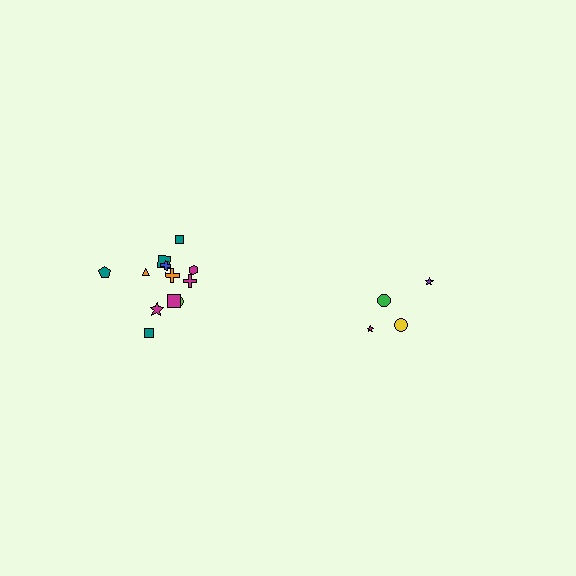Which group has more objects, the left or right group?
The left group.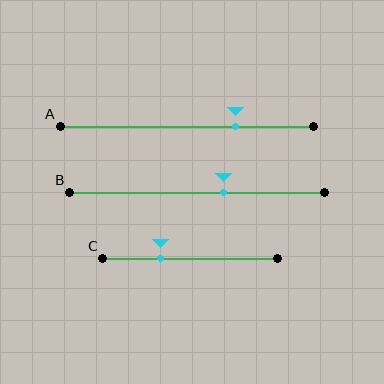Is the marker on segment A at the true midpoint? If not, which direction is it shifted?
No, the marker on segment A is shifted to the right by about 19% of the segment length.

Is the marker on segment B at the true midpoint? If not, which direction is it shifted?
No, the marker on segment B is shifted to the right by about 11% of the segment length.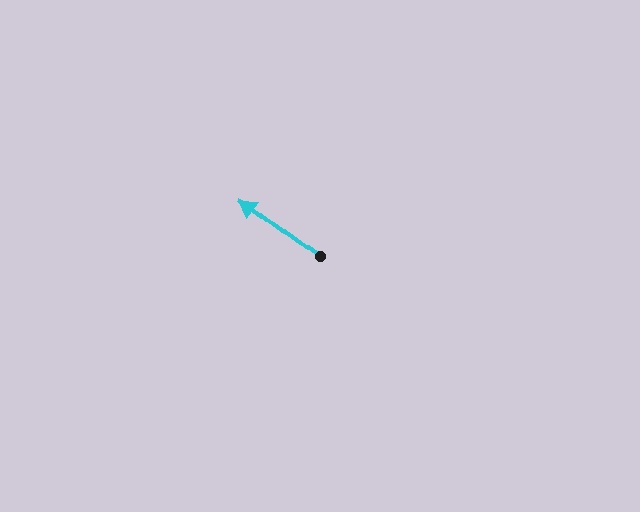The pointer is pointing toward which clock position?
Roughly 10 o'clock.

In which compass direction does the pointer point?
Northwest.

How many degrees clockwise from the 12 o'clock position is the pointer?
Approximately 306 degrees.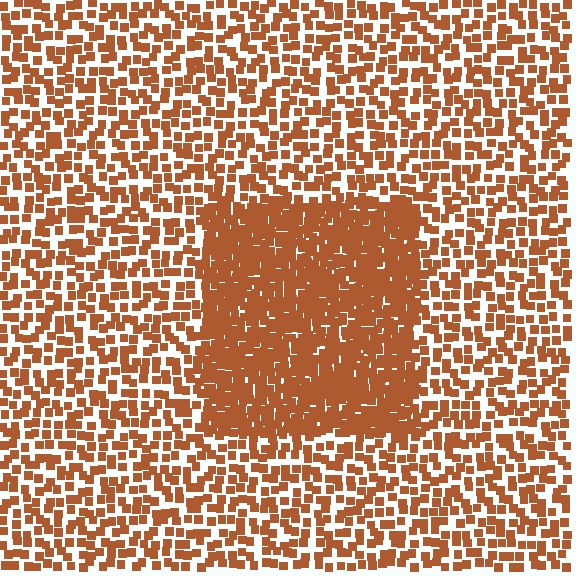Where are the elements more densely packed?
The elements are more densely packed inside the rectangle boundary.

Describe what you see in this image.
The image contains small brown elements arranged at two different densities. A rectangle-shaped region is visible where the elements are more densely packed than the surrounding area.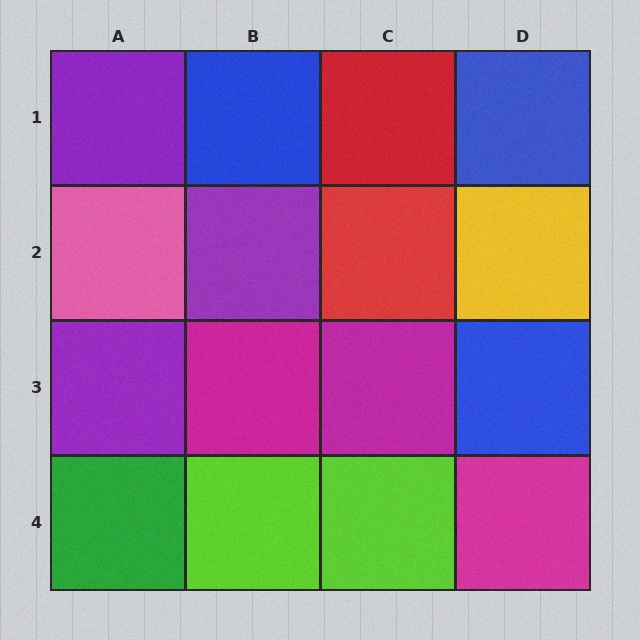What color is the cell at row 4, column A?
Green.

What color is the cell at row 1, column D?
Blue.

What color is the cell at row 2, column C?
Red.